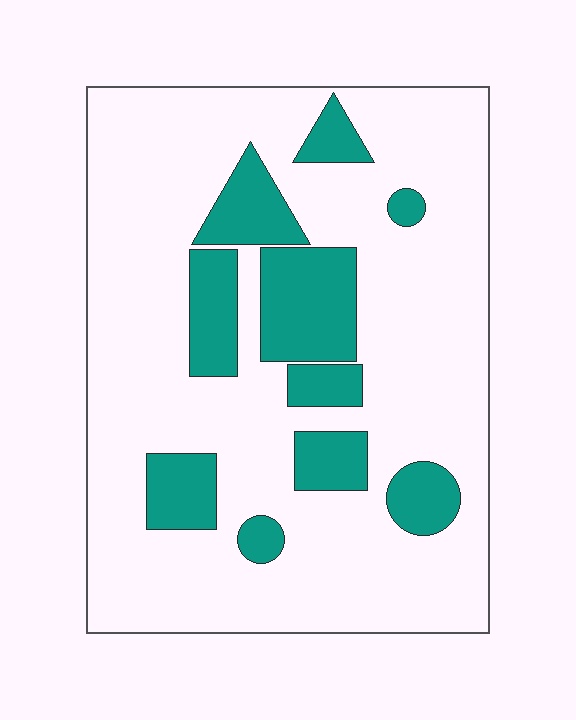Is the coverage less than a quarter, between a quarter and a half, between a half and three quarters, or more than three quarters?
Less than a quarter.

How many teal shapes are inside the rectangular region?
10.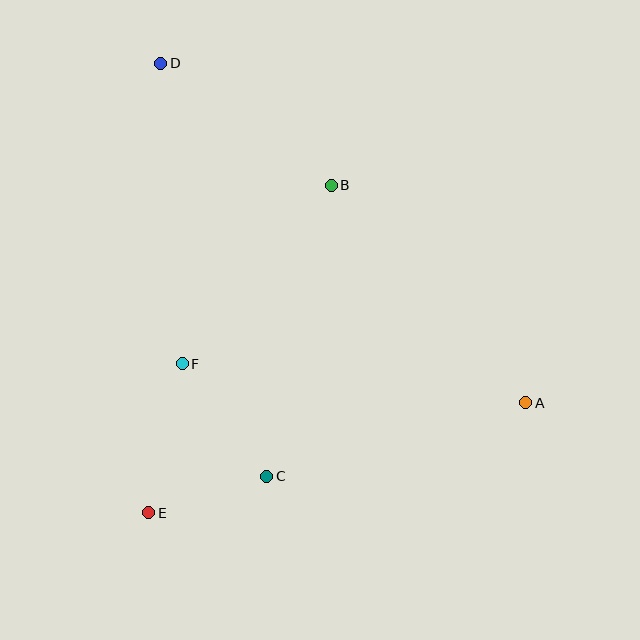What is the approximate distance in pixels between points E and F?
The distance between E and F is approximately 153 pixels.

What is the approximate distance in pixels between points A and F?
The distance between A and F is approximately 346 pixels.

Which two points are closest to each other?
Points C and E are closest to each other.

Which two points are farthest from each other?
Points A and D are farthest from each other.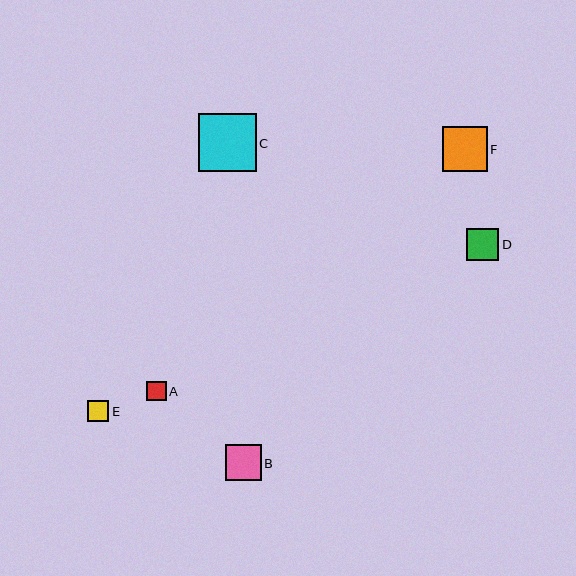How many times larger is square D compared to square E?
Square D is approximately 1.5 times the size of square E.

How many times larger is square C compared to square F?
Square C is approximately 1.3 times the size of square F.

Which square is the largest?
Square C is the largest with a size of approximately 58 pixels.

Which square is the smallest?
Square A is the smallest with a size of approximately 20 pixels.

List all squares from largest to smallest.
From largest to smallest: C, F, B, D, E, A.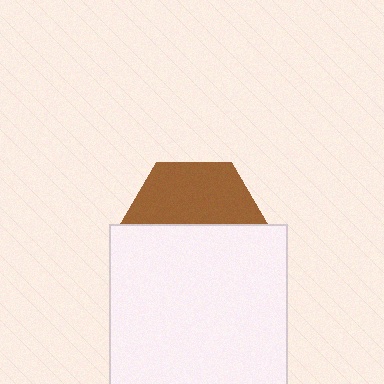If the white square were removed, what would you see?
You would see the complete brown hexagon.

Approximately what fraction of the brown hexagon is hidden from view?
Roughly 54% of the brown hexagon is hidden behind the white square.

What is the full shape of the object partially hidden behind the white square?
The partially hidden object is a brown hexagon.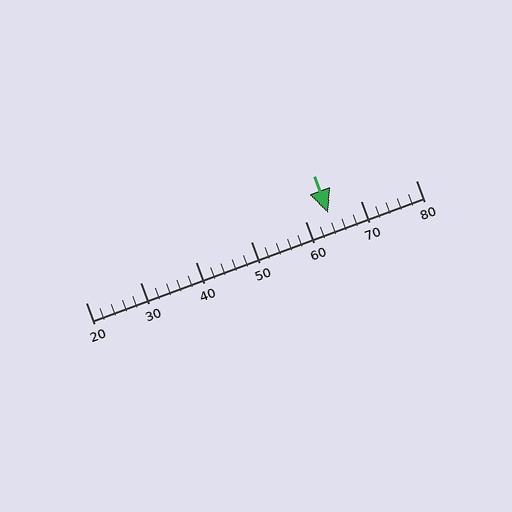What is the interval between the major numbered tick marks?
The major tick marks are spaced 10 units apart.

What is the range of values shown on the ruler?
The ruler shows values from 20 to 80.